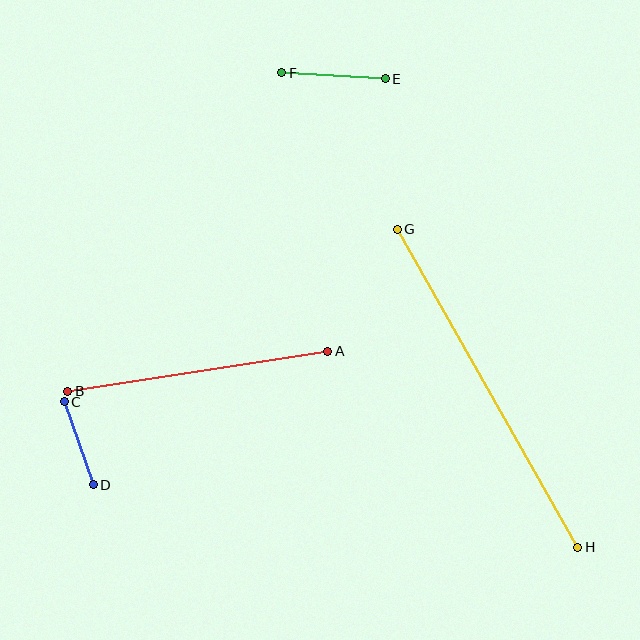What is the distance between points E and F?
The distance is approximately 103 pixels.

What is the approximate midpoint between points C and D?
The midpoint is at approximately (79, 443) pixels.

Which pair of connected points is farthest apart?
Points G and H are farthest apart.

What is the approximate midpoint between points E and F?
The midpoint is at approximately (333, 76) pixels.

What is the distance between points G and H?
The distance is approximately 366 pixels.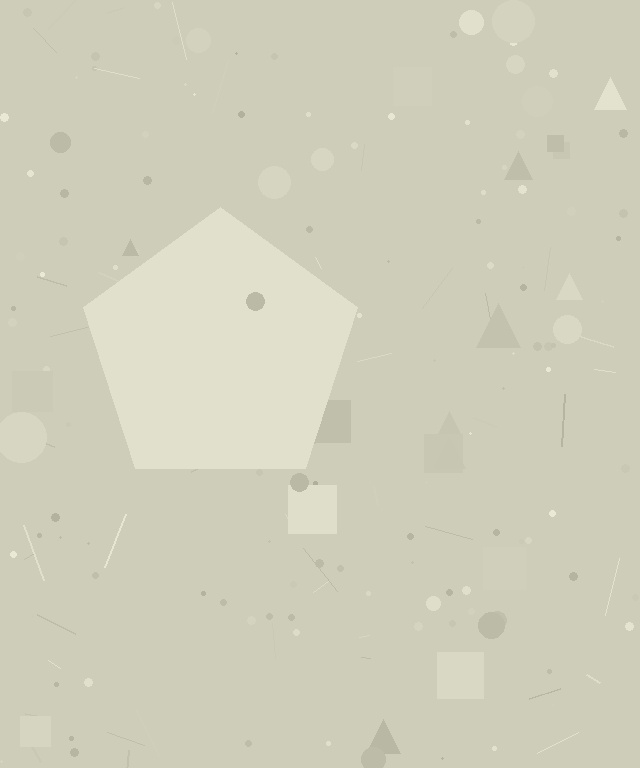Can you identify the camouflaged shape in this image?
The camouflaged shape is a pentagon.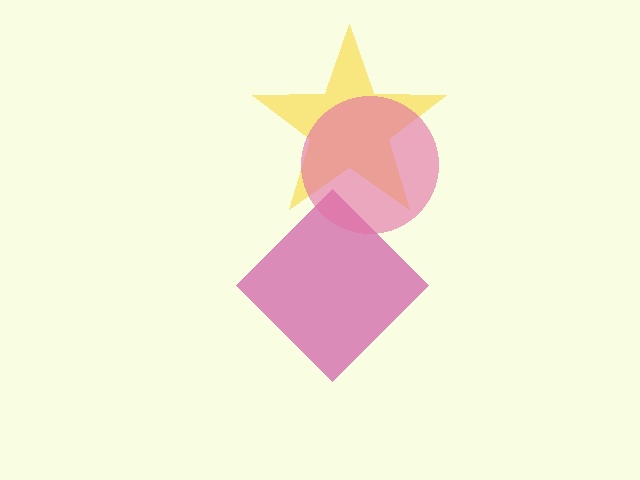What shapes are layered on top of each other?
The layered shapes are: a yellow star, a magenta diamond, a pink circle.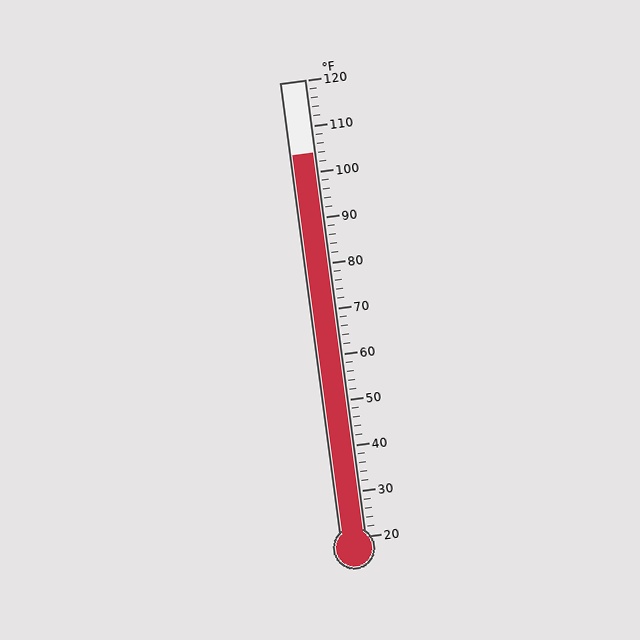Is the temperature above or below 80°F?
The temperature is above 80°F.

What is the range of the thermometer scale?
The thermometer scale ranges from 20°F to 120°F.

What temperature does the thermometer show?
The thermometer shows approximately 104°F.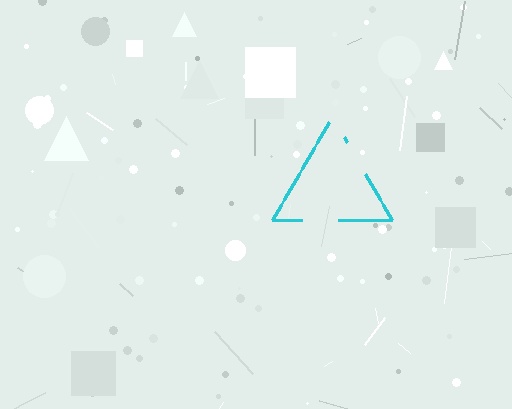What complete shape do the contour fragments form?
The contour fragments form a triangle.